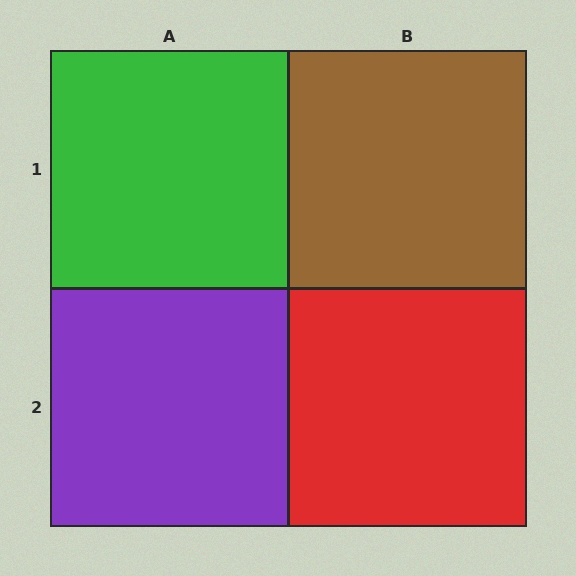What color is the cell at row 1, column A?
Green.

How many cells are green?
1 cell is green.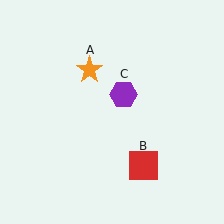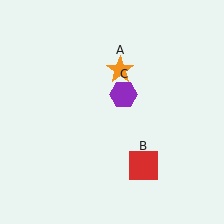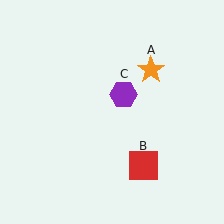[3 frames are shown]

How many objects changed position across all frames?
1 object changed position: orange star (object A).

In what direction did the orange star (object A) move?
The orange star (object A) moved right.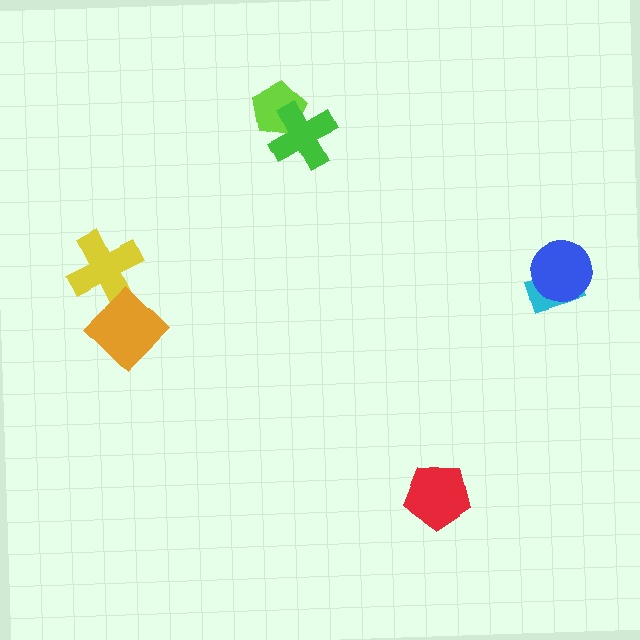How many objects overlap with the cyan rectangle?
1 object overlaps with the cyan rectangle.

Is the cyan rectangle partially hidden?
Yes, it is partially covered by another shape.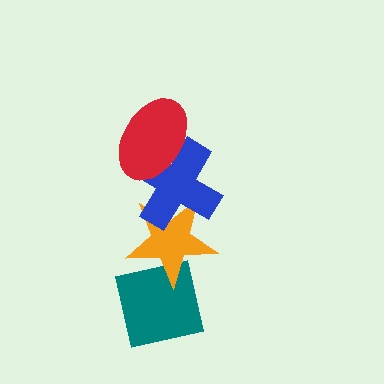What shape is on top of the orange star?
The blue cross is on top of the orange star.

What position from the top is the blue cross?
The blue cross is 2nd from the top.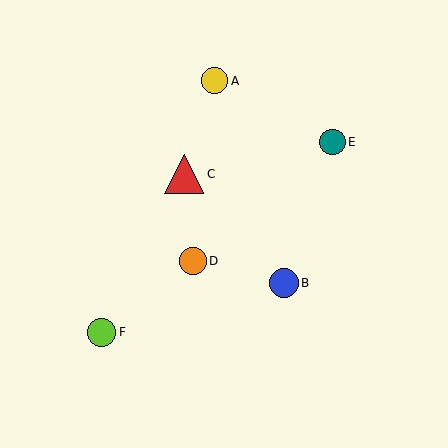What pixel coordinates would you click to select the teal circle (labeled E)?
Click at (332, 142) to select the teal circle E.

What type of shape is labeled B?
Shape B is a blue circle.